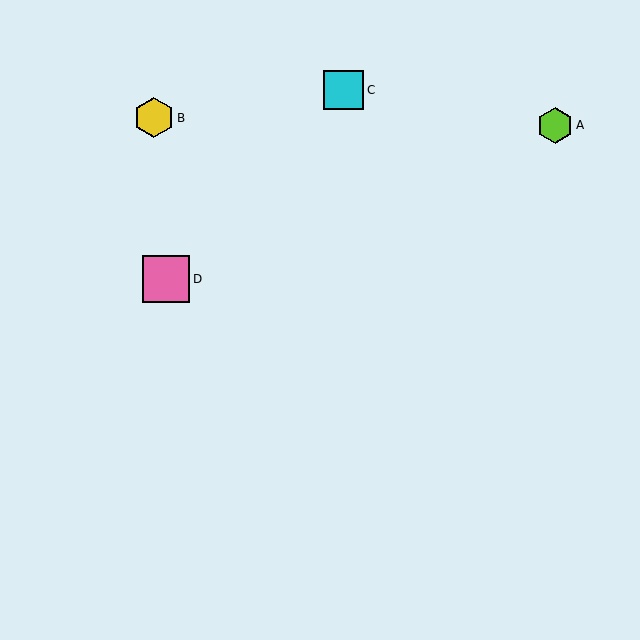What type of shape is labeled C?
Shape C is a cyan square.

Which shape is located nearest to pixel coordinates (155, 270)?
The pink square (labeled D) at (166, 279) is nearest to that location.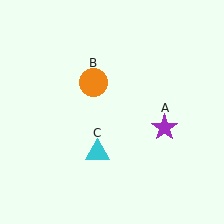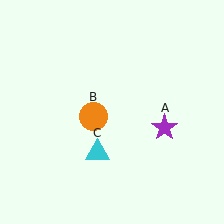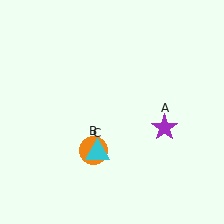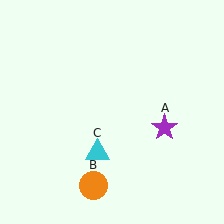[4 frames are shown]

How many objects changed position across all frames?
1 object changed position: orange circle (object B).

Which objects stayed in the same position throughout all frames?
Purple star (object A) and cyan triangle (object C) remained stationary.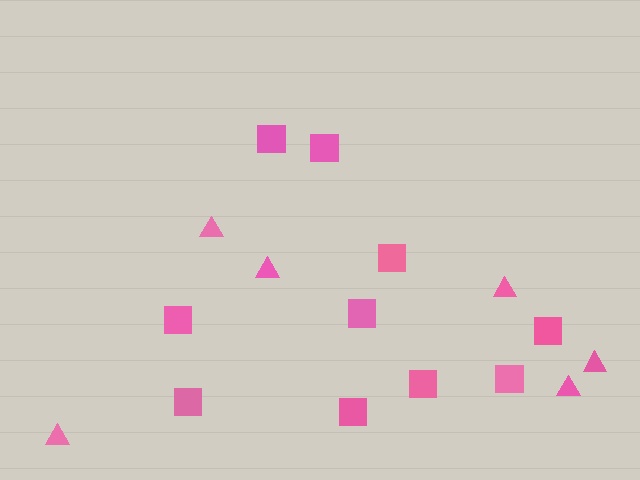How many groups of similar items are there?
There are 2 groups: one group of triangles (6) and one group of squares (10).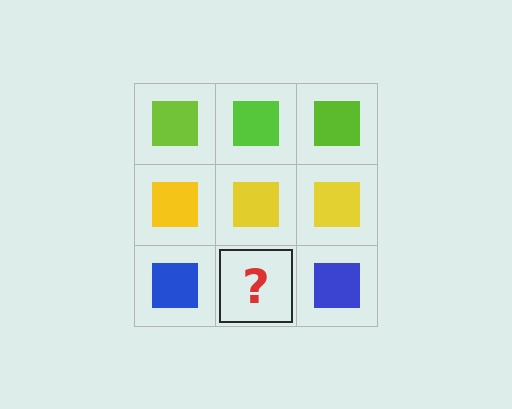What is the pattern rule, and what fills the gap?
The rule is that each row has a consistent color. The gap should be filled with a blue square.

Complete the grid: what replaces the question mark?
The question mark should be replaced with a blue square.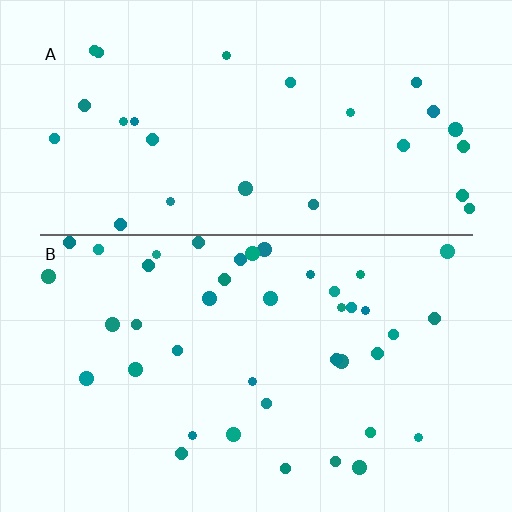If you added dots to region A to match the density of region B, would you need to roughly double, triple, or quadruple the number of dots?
Approximately double.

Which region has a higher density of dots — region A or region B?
B (the bottom).